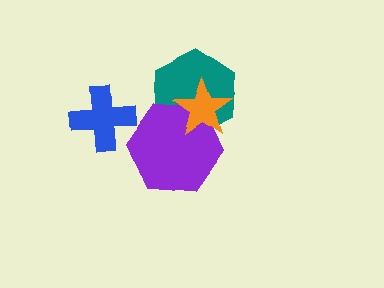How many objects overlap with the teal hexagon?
2 objects overlap with the teal hexagon.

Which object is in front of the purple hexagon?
The orange star is in front of the purple hexagon.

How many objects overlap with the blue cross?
0 objects overlap with the blue cross.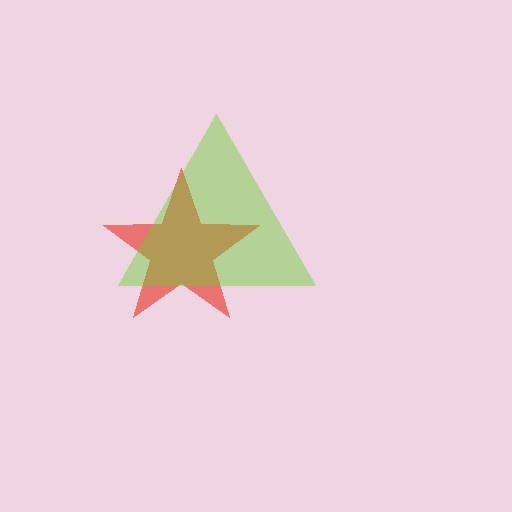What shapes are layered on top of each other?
The layered shapes are: a red star, a lime triangle.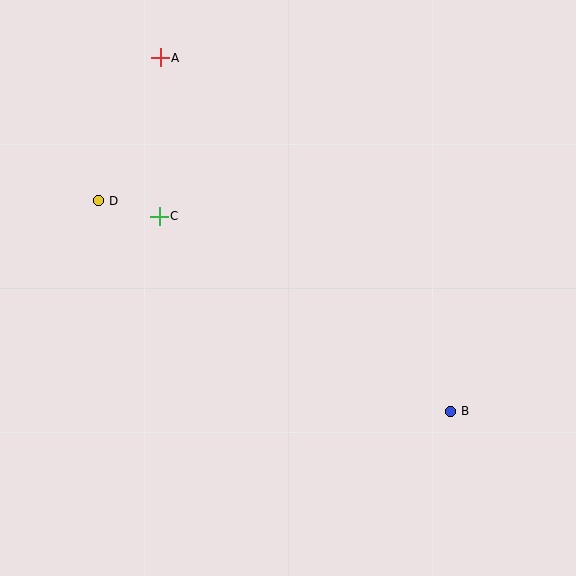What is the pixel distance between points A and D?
The distance between A and D is 156 pixels.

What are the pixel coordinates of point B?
Point B is at (450, 411).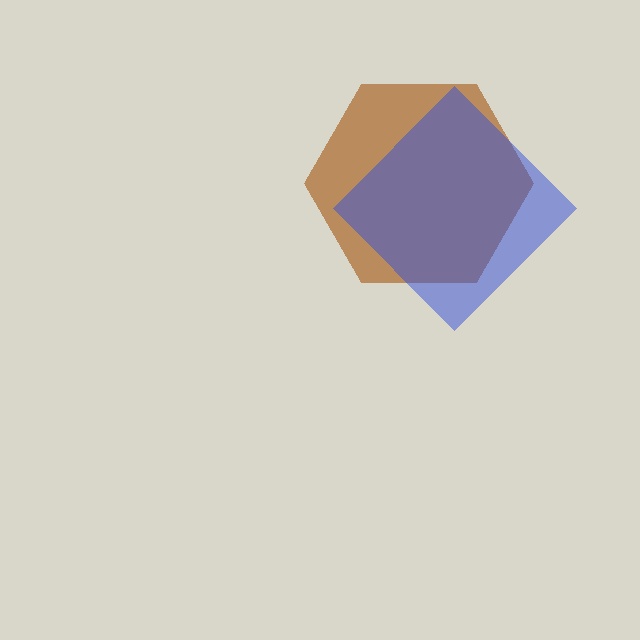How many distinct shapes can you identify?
There are 2 distinct shapes: a brown hexagon, a blue diamond.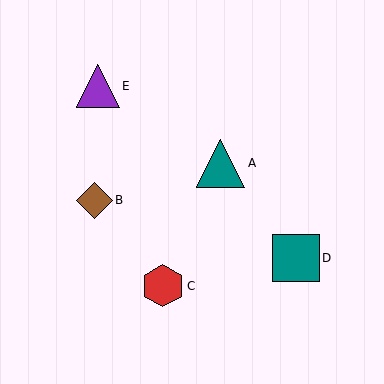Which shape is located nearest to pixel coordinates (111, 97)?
The purple triangle (labeled E) at (98, 86) is nearest to that location.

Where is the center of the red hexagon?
The center of the red hexagon is at (163, 286).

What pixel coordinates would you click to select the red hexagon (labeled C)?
Click at (163, 286) to select the red hexagon C.